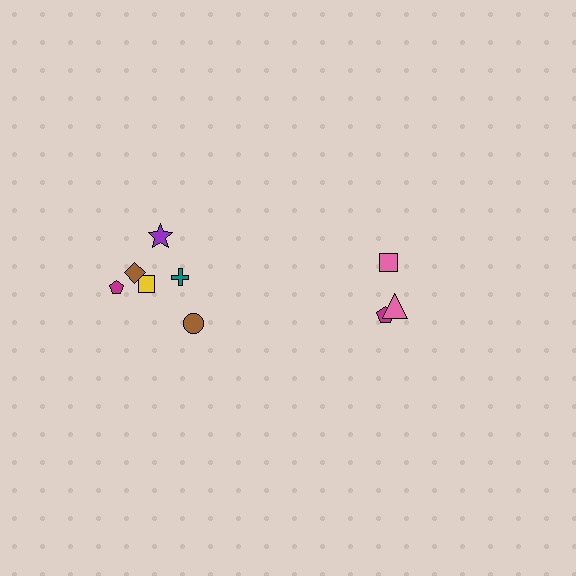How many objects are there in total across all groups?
There are 9 objects.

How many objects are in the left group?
There are 6 objects.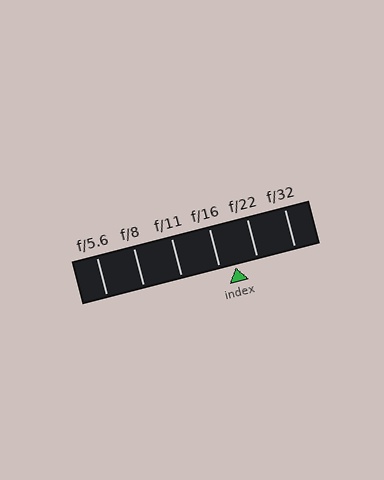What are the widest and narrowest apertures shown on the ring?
The widest aperture shown is f/5.6 and the narrowest is f/32.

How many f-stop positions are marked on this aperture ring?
There are 6 f-stop positions marked.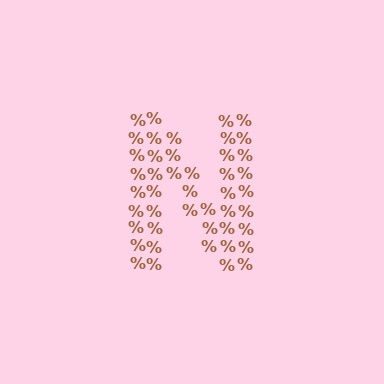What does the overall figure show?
The overall figure shows the letter N.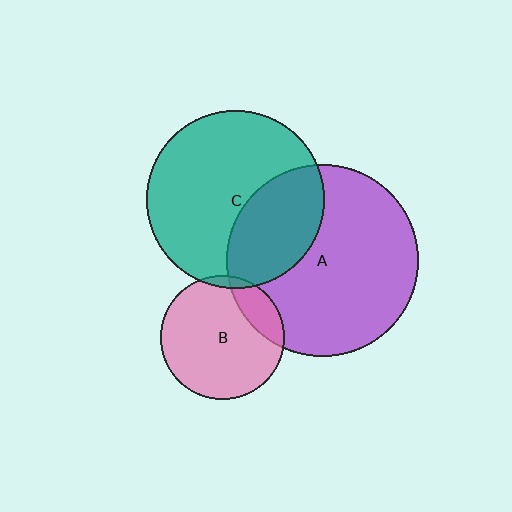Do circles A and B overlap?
Yes.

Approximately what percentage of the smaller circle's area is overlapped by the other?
Approximately 15%.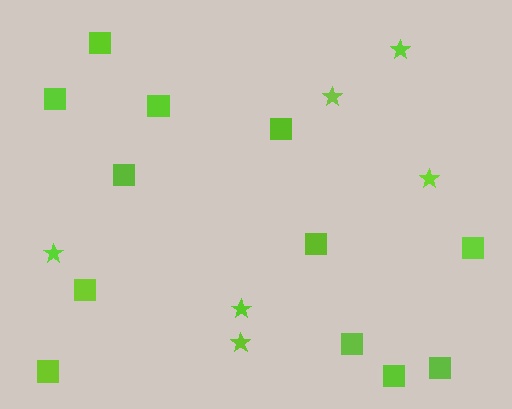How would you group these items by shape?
There are 2 groups: one group of squares (12) and one group of stars (6).